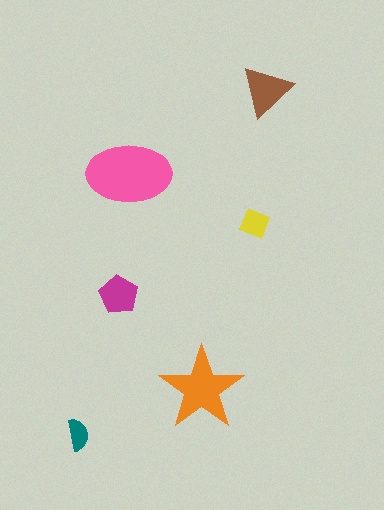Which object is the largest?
The pink ellipse.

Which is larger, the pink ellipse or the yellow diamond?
The pink ellipse.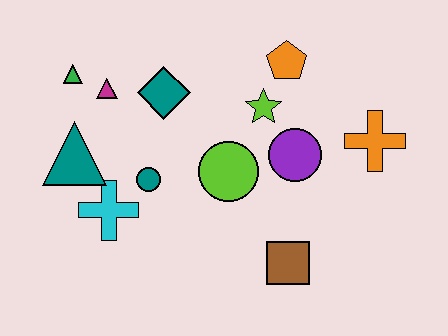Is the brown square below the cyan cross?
Yes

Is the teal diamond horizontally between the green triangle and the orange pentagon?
Yes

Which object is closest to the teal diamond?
The magenta triangle is closest to the teal diamond.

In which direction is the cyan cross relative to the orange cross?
The cyan cross is to the left of the orange cross.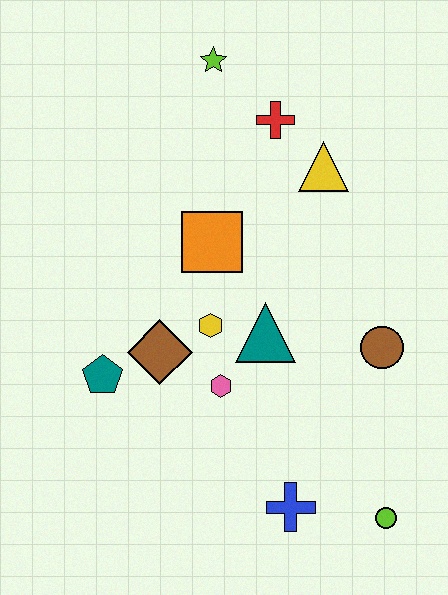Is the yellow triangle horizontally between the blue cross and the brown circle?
Yes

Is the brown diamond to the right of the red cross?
No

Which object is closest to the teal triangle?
The yellow hexagon is closest to the teal triangle.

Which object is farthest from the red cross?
The lime circle is farthest from the red cross.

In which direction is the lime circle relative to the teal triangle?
The lime circle is below the teal triangle.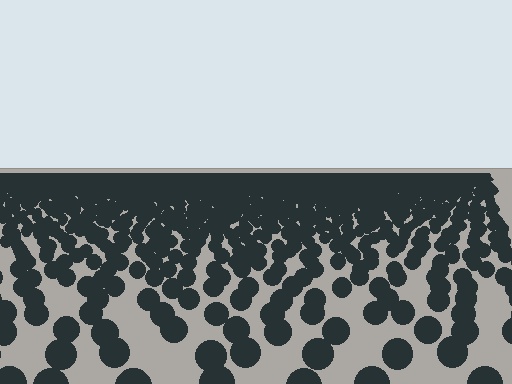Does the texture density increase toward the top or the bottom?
Density increases toward the top.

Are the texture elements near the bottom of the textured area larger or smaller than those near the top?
Larger. Near the bottom, elements are closer to the viewer and appear at a bigger on-screen size.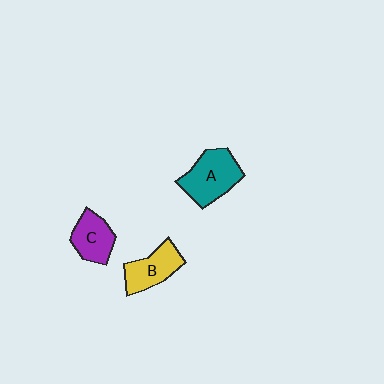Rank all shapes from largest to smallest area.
From largest to smallest: A (teal), B (yellow), C (purple).